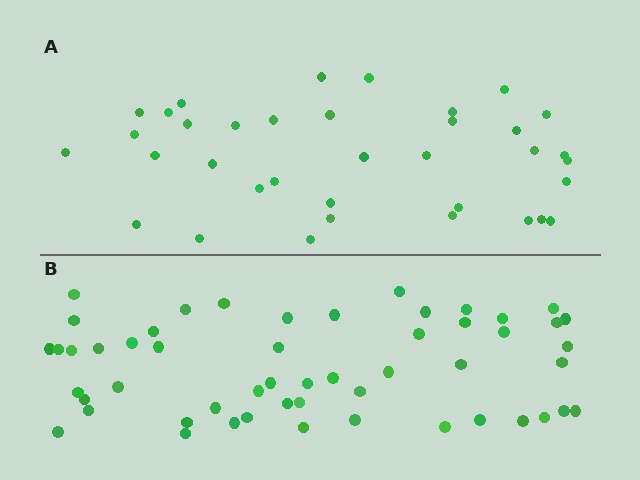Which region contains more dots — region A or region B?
Region B (the bottom region) has more dots.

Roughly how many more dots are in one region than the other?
Region B has approximately 15 more dots than region A.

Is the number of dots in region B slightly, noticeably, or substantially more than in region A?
Region B has substantially more. The ratio is roughly 1.5 to 1.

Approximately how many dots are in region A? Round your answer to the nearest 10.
About 40 dots. (The exact count is 36, which rounds to 40.)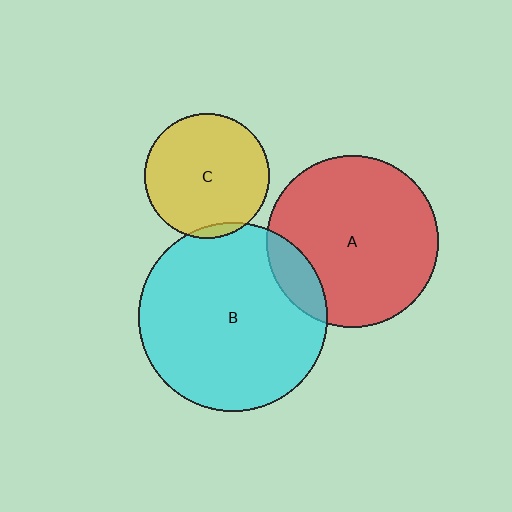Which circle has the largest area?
Circle B (cyan).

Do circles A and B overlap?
Yes.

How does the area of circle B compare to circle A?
Approximately 1.2 times.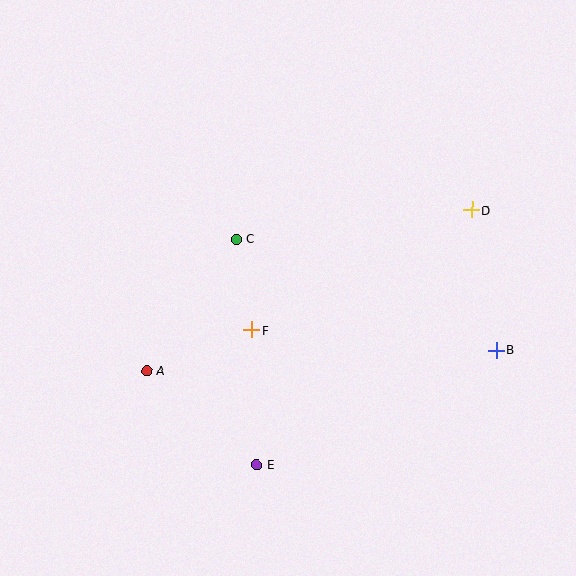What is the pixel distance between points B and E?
The distance between B and E is 265 pixels.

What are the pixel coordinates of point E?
Point E is at (257, 465).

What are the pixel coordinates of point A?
Point A is at (147, 371).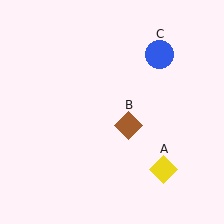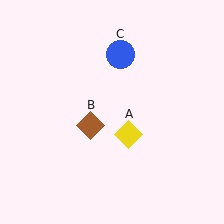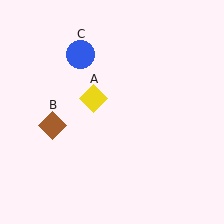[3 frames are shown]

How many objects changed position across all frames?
3 objects changed position: yellow diamond (object A), brown diamond (object B), blue circle (object C).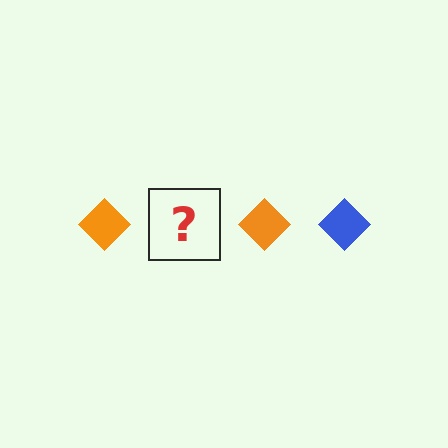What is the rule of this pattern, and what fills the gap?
The rule is that the pattern cycles through orange, blue diamonds. The gap should be filled with a blue diamond.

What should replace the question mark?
The question mark should be replaced with a blue diamond.